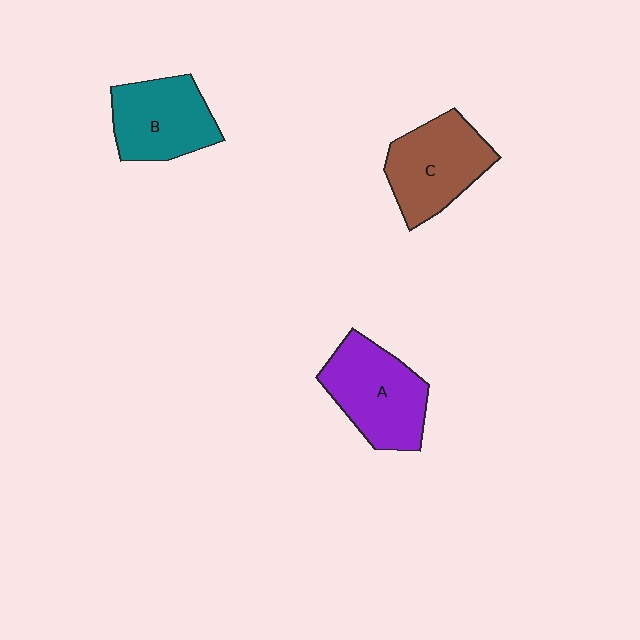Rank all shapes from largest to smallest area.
From largest to smallest: A (purple), C (brown), B (teal).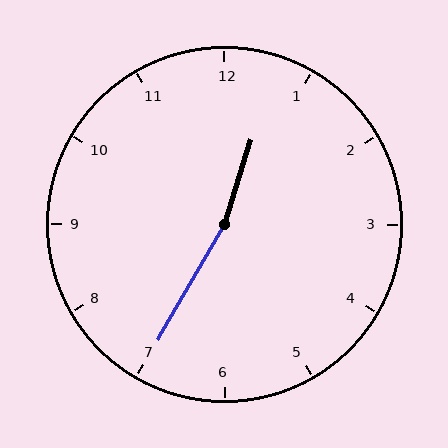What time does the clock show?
12:35.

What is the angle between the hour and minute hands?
Approximately 168 degrees.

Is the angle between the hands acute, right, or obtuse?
It is obtuse.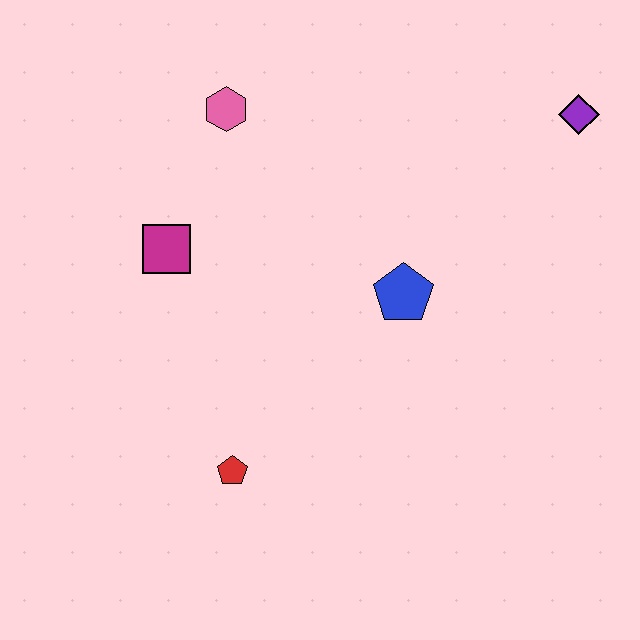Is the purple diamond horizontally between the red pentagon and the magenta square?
No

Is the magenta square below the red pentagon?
No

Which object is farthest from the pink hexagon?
The red pentagon is farthest from the pink hexagon.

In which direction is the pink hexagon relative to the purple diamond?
The pink hexagon is to the left of the purple diamond.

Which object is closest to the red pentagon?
The magenta square is closest to the red pentagon.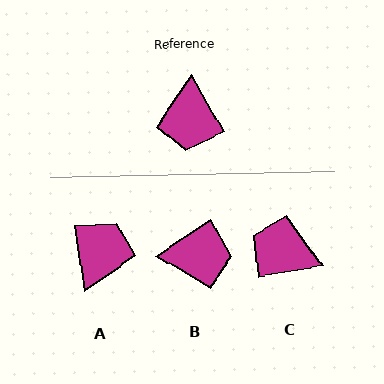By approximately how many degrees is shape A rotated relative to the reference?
Approximately 159 degrees counter-clockwise.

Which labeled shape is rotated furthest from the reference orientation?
A, about 159 degrees away.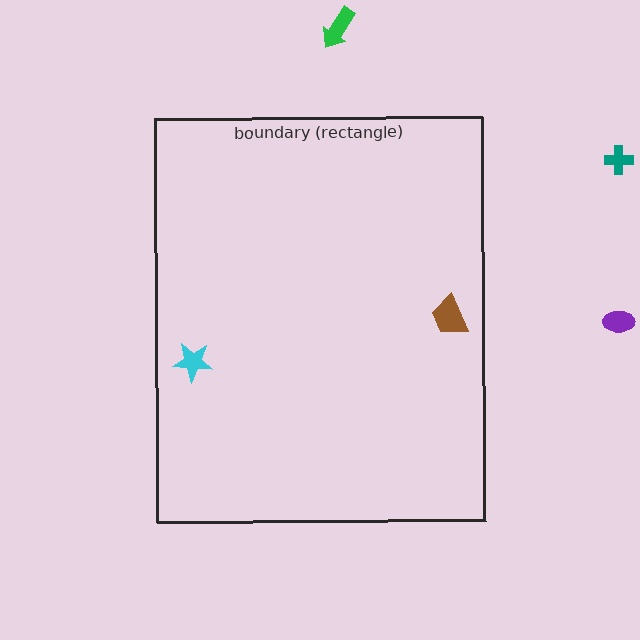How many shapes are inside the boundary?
2 inside, 3 outside.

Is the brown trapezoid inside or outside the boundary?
Inside.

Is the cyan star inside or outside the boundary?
Inside.